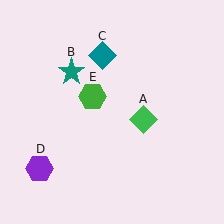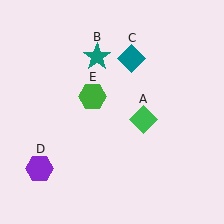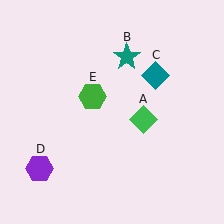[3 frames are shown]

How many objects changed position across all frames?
2 objects changed position: teal star (object B), teal diamond (object C).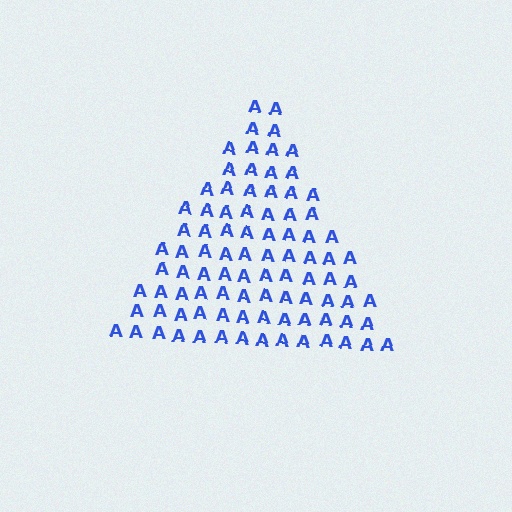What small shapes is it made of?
It is made of small letter A's.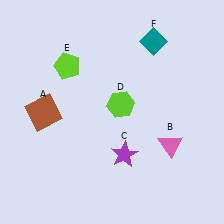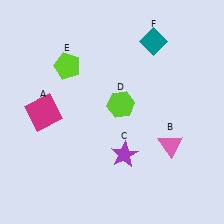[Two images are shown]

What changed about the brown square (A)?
In Image 1, A is brown. In Image 2, it changed to magenta.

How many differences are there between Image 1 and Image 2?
There is 1 difference between the two images.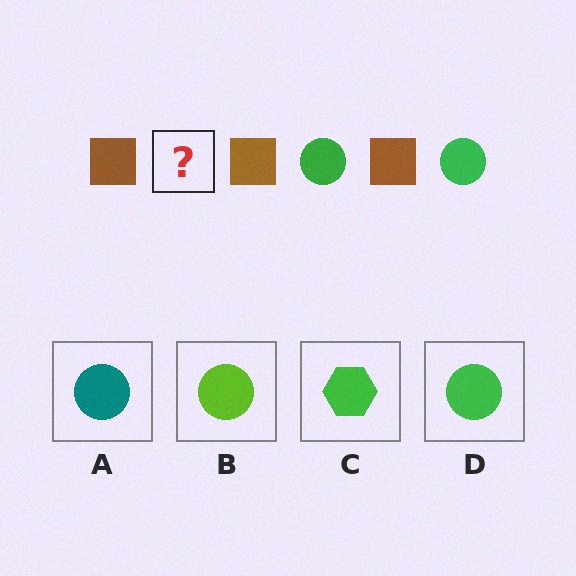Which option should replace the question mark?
Option D.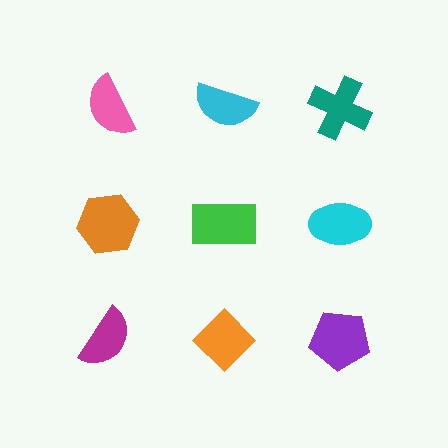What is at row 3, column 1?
A magenta semicircle.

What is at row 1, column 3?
A teal cross.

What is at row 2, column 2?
A green rectangle.